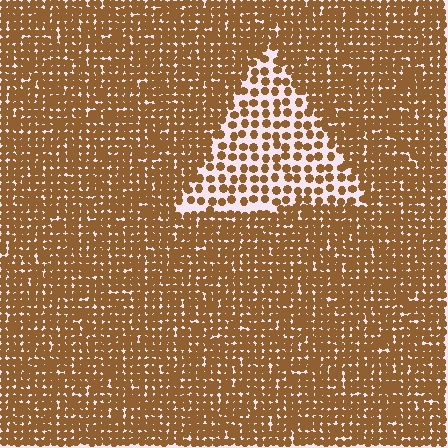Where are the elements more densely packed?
The elements are more densely packed outside the triangle boundary.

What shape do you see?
I see a triangle.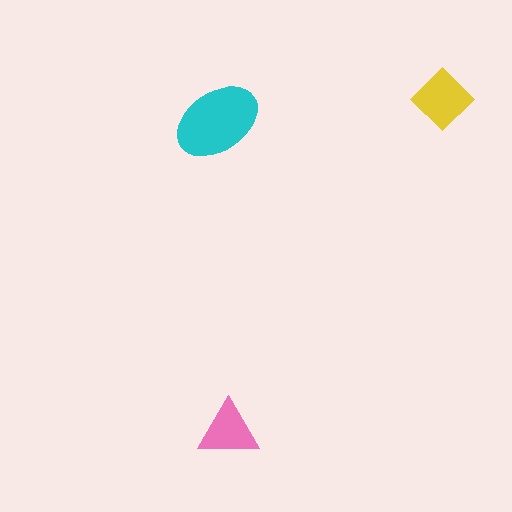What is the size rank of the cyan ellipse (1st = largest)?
1st.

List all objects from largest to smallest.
The cyan ellipse, the yellow diamond, the pink triangle.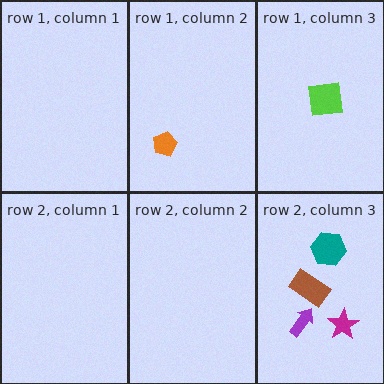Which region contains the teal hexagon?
The row 2, column 3 region.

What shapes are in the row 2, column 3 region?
The magenta star, the purple arrow, the brown rectangle, the teal hexagon.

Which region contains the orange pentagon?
The row 1, column 2 region.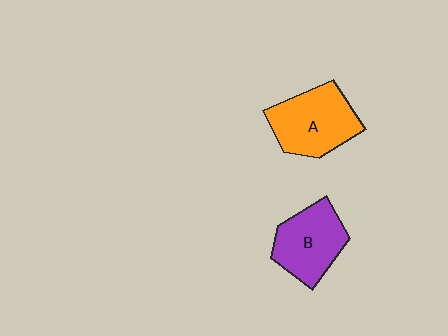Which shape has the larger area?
Shape A (orange).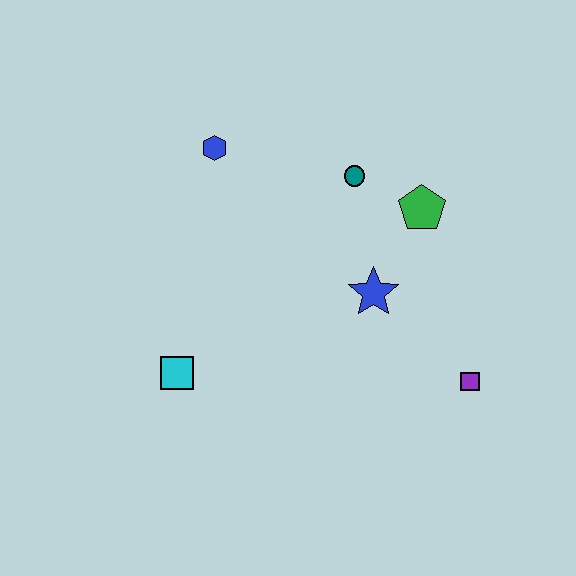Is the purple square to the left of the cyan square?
No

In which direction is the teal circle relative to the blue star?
The teal circle is above the blue star.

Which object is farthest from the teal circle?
The cyan square is farthest from the teal circle.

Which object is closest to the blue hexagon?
The teal circle is closest to the blue hexagon.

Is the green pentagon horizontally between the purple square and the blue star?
Yes